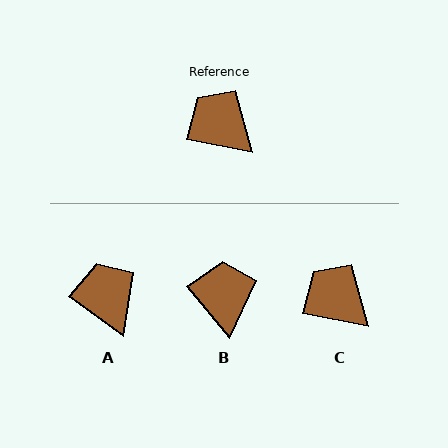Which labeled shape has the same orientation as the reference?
C.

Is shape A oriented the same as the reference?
No, it is off by about 25 degrees.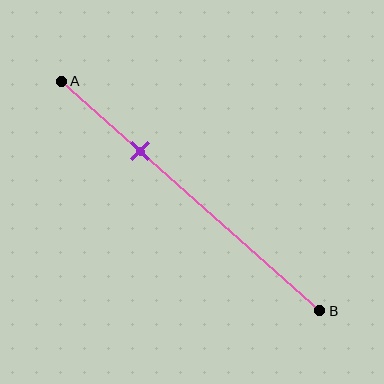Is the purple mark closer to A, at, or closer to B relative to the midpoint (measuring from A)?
The purple mark is closer to point A than the midpoint of segment AB.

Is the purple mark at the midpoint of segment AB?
No, the mark is at about 30% from A, not at the 50% midpoint.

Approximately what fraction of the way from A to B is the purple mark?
The purple mark is approximately 30% of the way from A to B.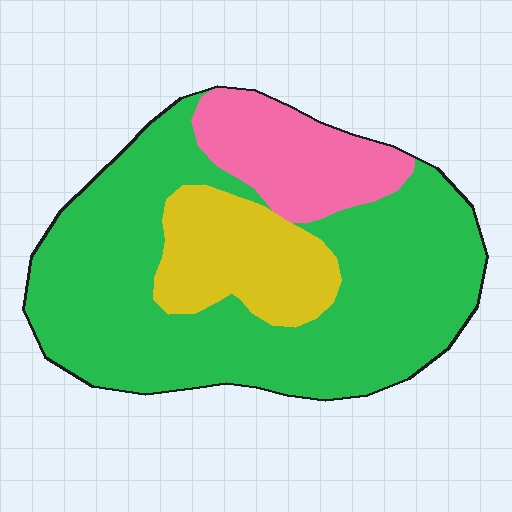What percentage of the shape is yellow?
Yellow takes up less than a quarter of the shape.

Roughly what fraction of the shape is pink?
Pink takes up less than a sixth of the shape.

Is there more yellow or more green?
Green.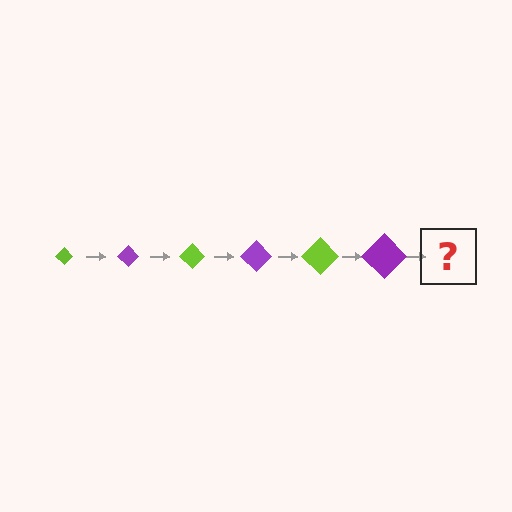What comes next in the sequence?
The next element should be a lime diamond, larger than the previous one.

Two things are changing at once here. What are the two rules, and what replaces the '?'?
The two rules are that the diamond grows larger each step and the color cycles through lime and purple. The '?' should be a lime diamond, larger than the previous one.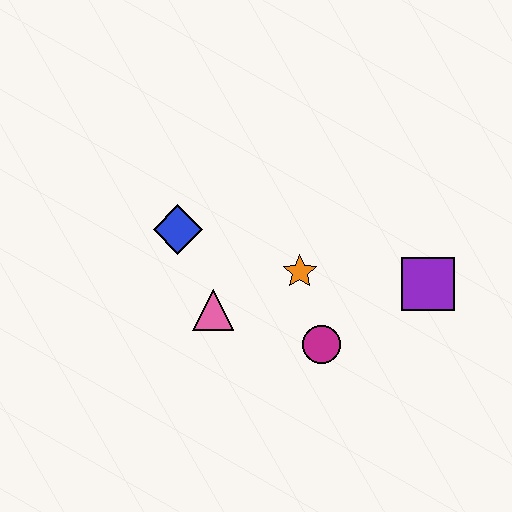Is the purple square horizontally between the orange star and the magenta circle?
No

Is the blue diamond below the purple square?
No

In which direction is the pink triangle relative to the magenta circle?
The pink triangle is to the left of the magenta circle.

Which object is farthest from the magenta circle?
The blue diamond is farthest from the magenta circle.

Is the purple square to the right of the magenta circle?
Yes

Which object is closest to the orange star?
The magenta circle is closest to the orange star.